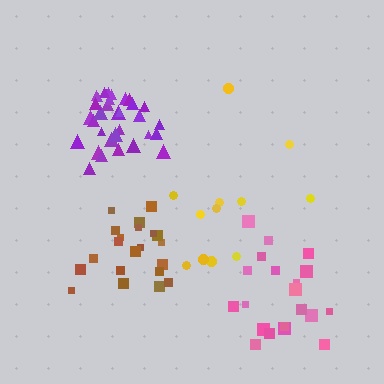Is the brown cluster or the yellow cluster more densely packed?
Brown.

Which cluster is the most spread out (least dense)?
Yellow.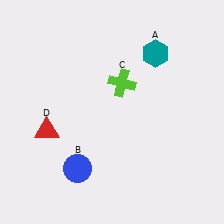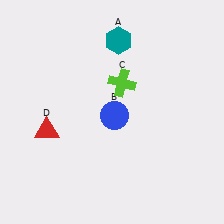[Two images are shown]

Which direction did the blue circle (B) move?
The blue circle (B) moved up.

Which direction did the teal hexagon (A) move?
The teal hexagon (A) moved left.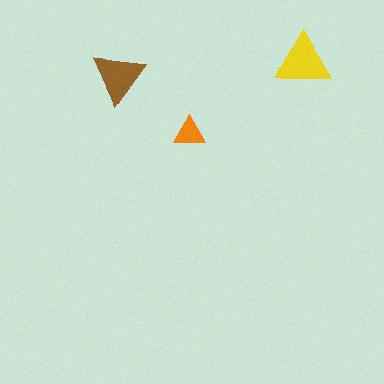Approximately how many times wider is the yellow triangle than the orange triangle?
About 2 times wider.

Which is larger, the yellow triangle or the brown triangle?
The yellow one.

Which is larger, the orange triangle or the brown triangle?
The brown one.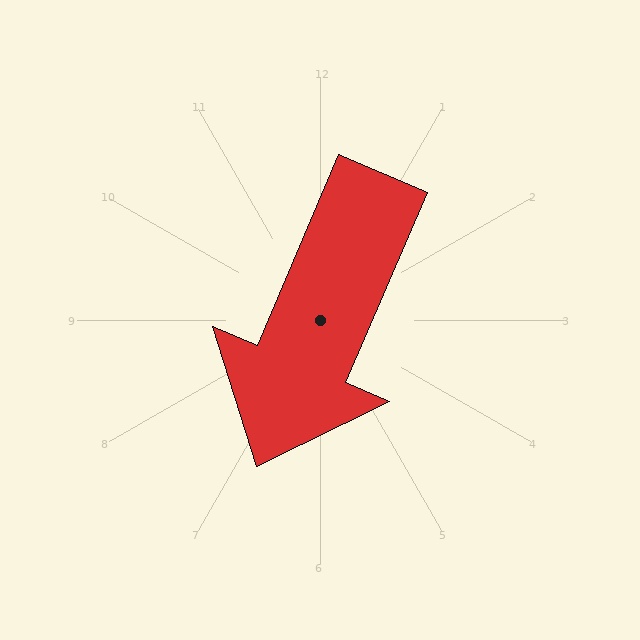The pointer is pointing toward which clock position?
Roughly 7 o'clock.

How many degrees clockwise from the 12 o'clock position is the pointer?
Approximately 203 degrees.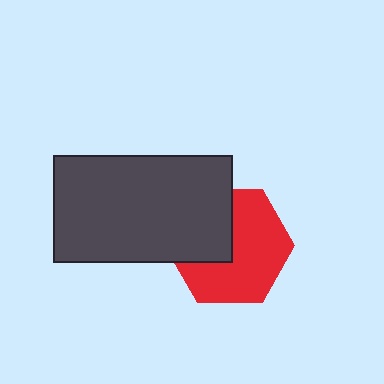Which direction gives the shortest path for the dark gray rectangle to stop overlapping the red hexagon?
Moving toward the upper-left gives the shortest separation.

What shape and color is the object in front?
The object in front is a dark gray rectangle.